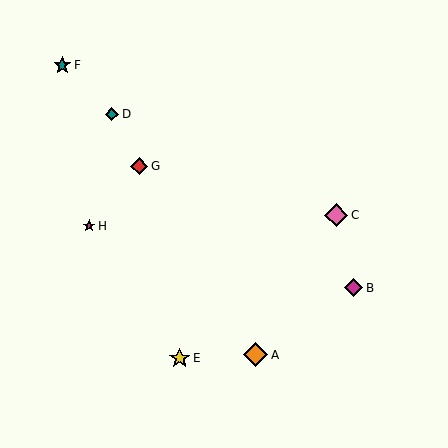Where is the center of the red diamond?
The center of the red diamond is at (139, 166).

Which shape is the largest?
The orange diamond (labeled A) is the largest.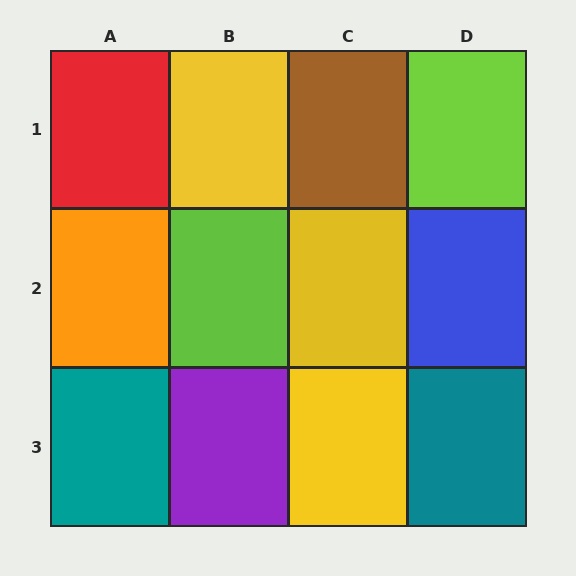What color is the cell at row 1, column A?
Red.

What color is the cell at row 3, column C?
Yellow.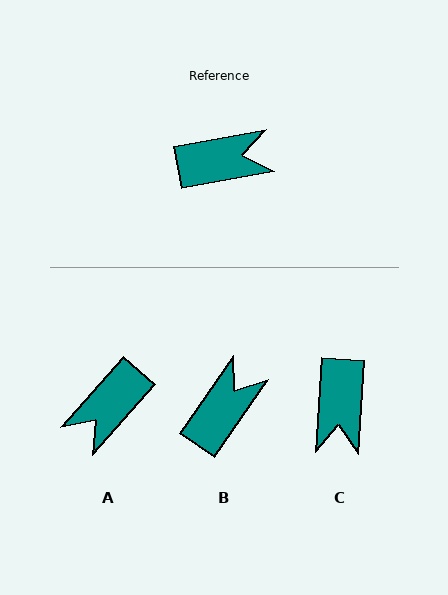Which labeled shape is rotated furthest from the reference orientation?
A, about 141 degrees away.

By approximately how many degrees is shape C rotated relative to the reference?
Approximately 104 degrees clockwise.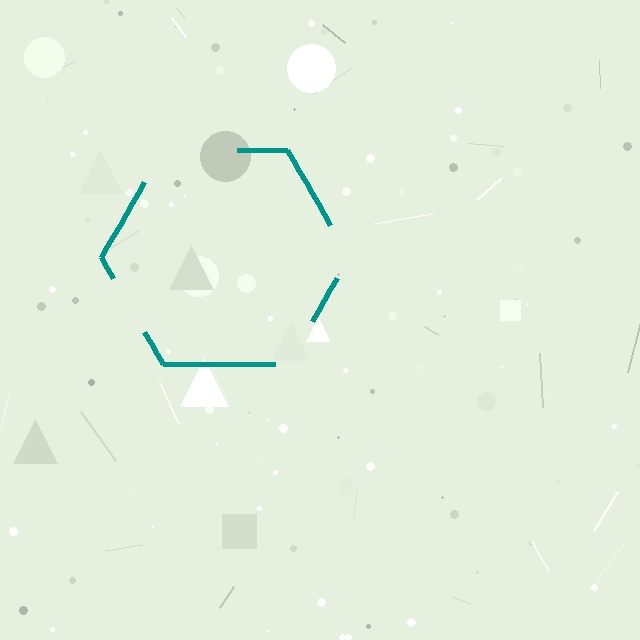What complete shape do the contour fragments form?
The contour fragments form a hexagon.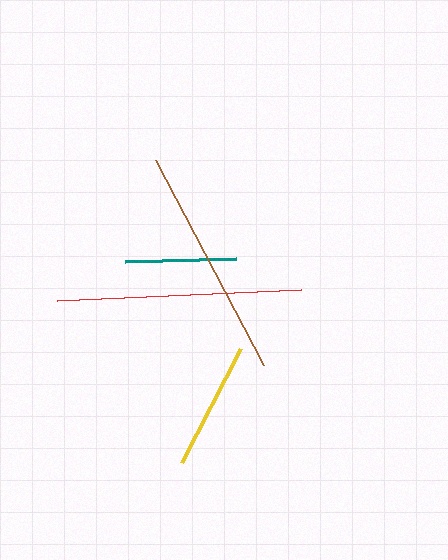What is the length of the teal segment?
The teal segment is approximately 111 pixels long.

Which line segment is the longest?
The red line is the longest at approximately 244 pixels.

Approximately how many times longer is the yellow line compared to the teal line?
The yellow line is approximately 1.2 times the length of the teal line.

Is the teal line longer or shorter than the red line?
The red line is longer than the teal line.